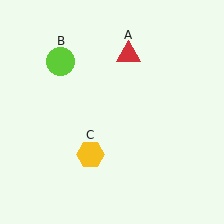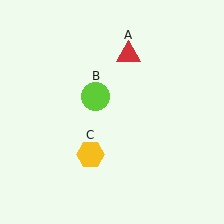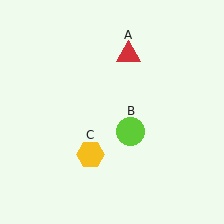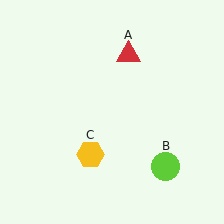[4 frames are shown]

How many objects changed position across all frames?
1 object changed position: lime circle (object B).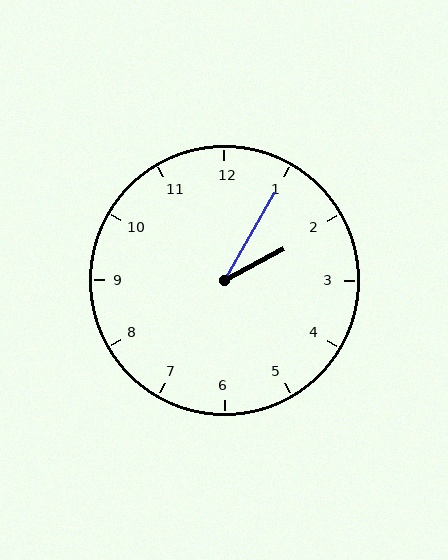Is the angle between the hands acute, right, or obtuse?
It is acute.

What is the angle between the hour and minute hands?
Approximately 32 degrees.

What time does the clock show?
2:05.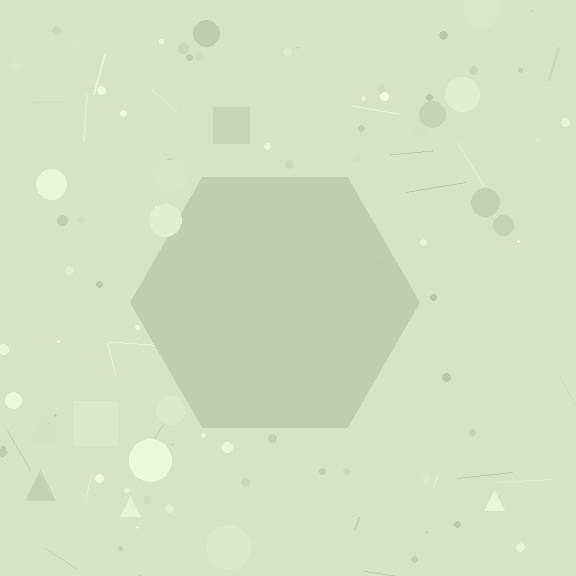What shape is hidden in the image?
A hexagon is hidden in the image.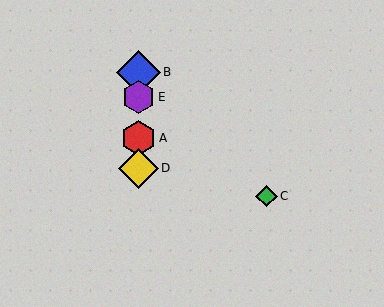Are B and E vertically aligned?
Yes, both are at x≈138.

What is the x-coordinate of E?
Object E is at x≈138.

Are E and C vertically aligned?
No, E is at x≈138 and C is at x≈267.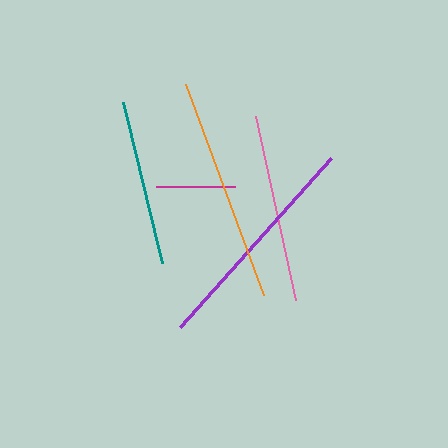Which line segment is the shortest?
The magenta line is the shortest at approximately 79 pixels.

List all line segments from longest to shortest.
From longest to shortest: purple, orange, pink, teal, magenta.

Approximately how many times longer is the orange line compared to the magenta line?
The orange line is approximately 2.8 times the length of the magenta line.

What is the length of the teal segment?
The teal segment is approximately 166 pixels long.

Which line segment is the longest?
The purple line is the longest at approximately 227 pixels.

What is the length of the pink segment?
The pink segment is approximately 188 pixels long.